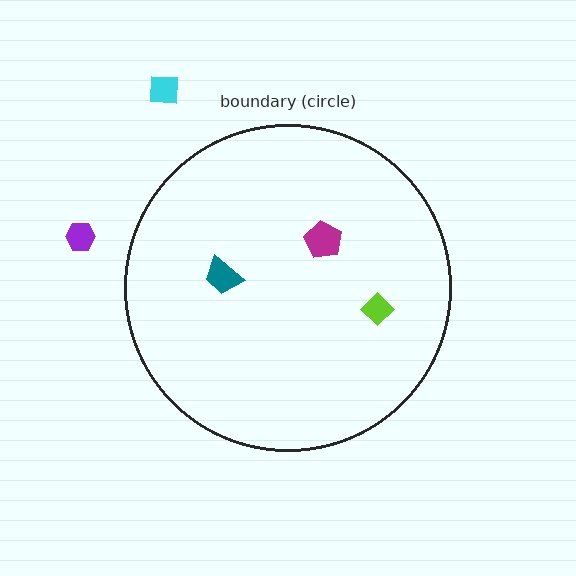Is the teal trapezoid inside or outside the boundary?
Inside.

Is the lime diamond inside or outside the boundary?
Inside.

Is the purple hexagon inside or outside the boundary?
Outside.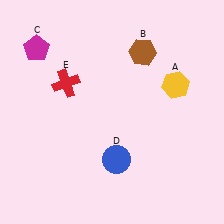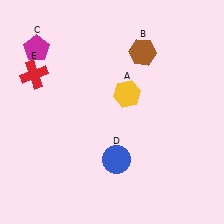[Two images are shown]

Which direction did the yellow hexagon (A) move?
The yellow hexagon (A) moved left.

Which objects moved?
The objects that moved are: the yellow hexagon (A), the red cross (E).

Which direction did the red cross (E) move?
The red cross (E) moved left.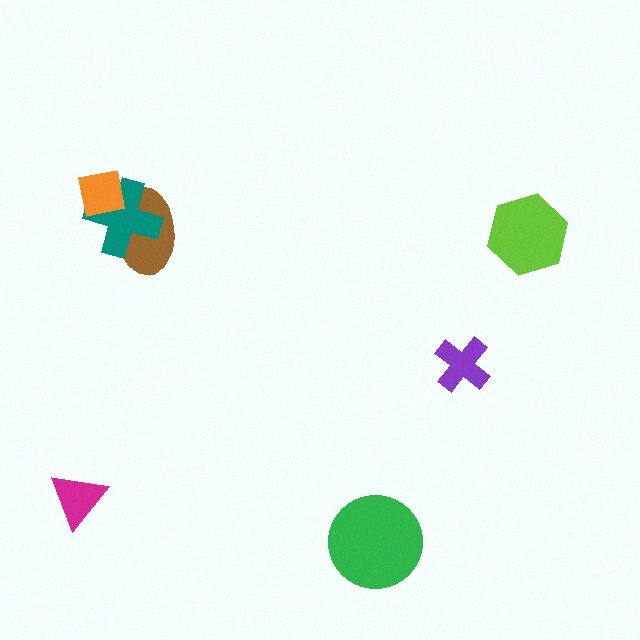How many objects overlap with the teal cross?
2 objects overlap with the teal cross.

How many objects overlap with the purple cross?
0 objects overlap with the purple cross.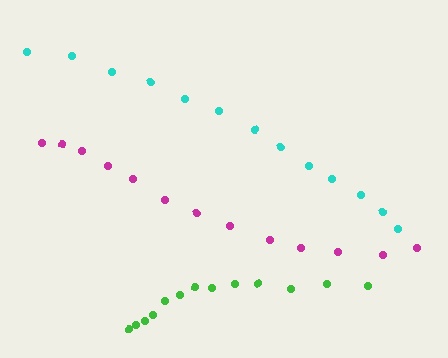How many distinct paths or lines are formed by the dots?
There are 3 distinct paths.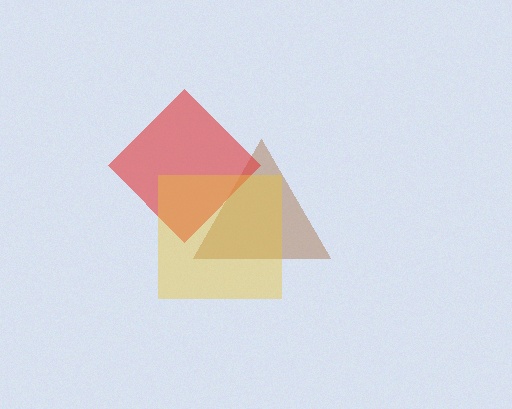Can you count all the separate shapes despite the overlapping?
Yes, there are 3 separate shapes.